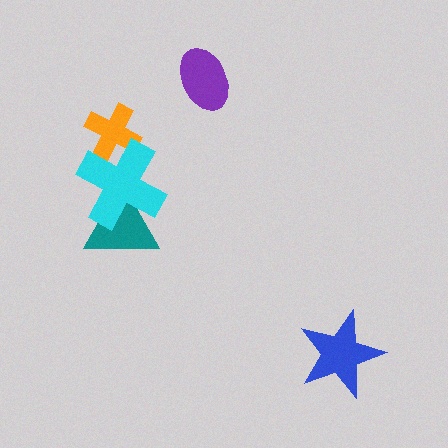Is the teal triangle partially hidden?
Yes, it is partially covered by another shape.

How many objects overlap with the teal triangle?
1 object overlaps with the teal triangle.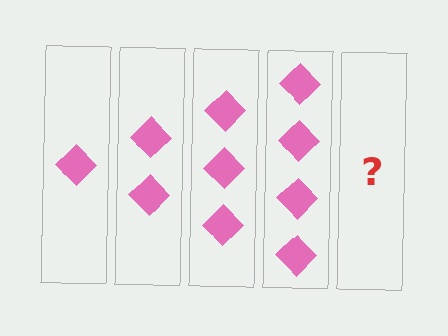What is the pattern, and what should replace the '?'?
The pattern is that each step adds one more diamond. The '?' should be 5 diamonds.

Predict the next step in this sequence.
The next step is 5 diamonds.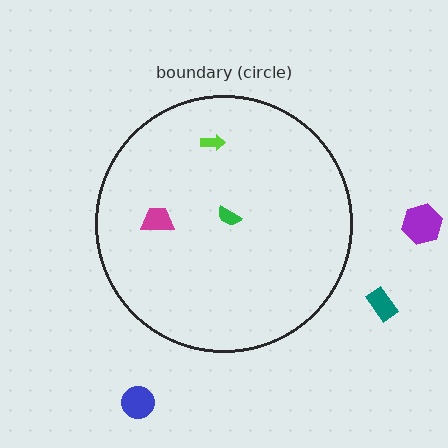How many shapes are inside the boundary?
3 inside, 3 outside.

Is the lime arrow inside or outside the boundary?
Inside.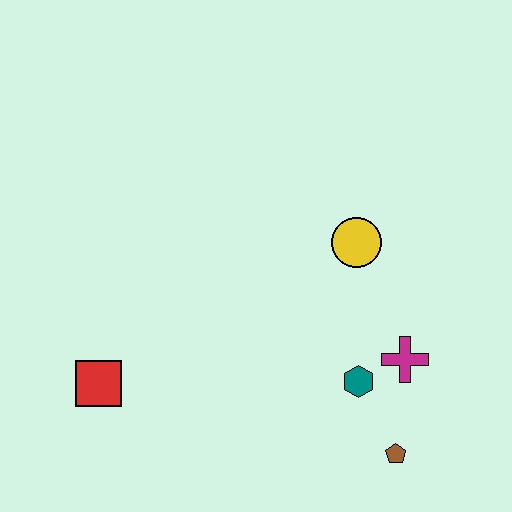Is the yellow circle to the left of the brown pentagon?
Yes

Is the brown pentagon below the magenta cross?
Yes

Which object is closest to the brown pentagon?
The teal hexagon is closest to the brown pentagon.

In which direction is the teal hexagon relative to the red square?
The teal hexagon is to the right of the red square.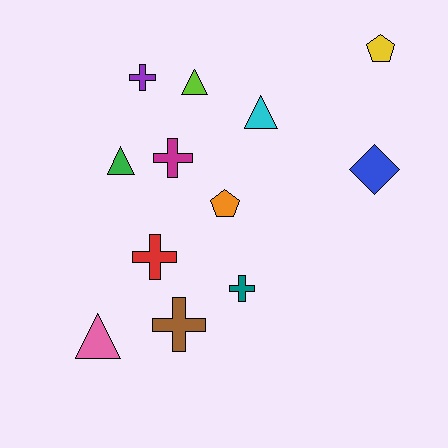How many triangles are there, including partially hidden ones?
There are 4 triangles.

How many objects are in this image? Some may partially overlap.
There are 12 objects.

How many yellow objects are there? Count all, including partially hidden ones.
There is 1 yellow object.